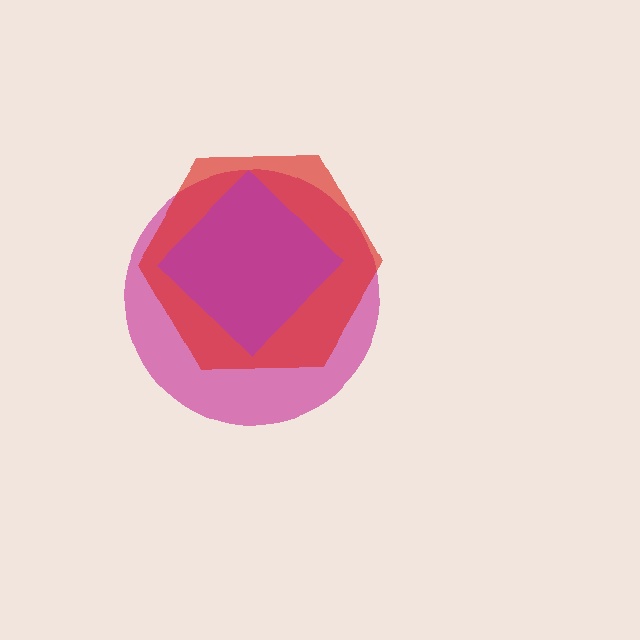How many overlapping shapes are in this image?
There are 3 overlapping shapes in the image.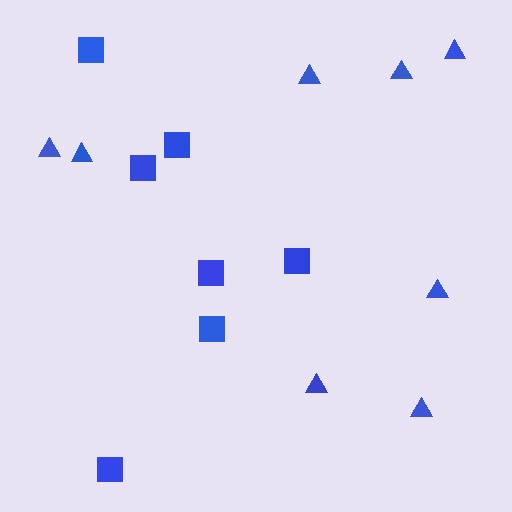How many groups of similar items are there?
There are 2 groups: one group of triangles (8) and one group of squares (7).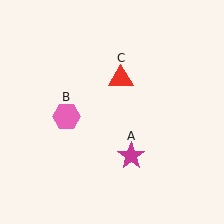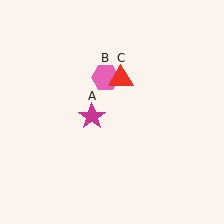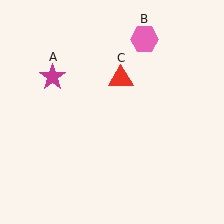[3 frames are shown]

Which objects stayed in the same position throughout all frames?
Red triangle (object C) remained stationary.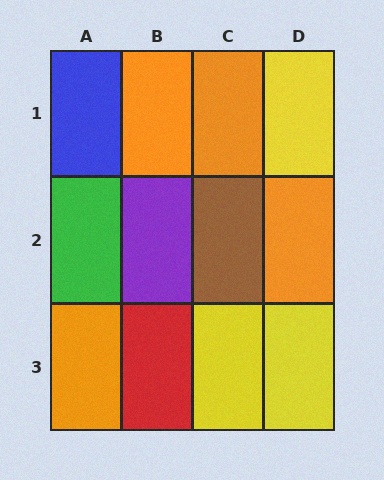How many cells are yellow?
3 cells are yellow.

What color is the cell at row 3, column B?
Red.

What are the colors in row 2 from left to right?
Green, purple, brown, orange.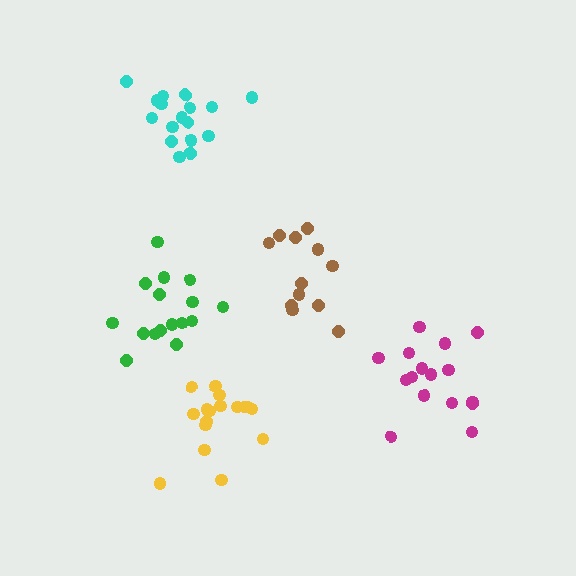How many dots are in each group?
Group 1: 17 dots, Group 2: 12 dots, Group 3: 16 dots, Group 4: 16 dots, Group 5: 17 dots (78 total).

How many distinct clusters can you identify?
There are 5 distinct clusters.